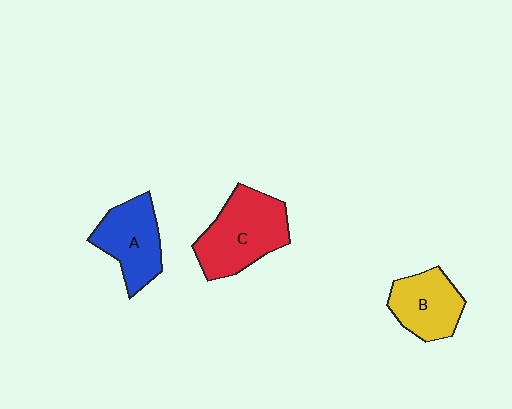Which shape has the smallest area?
Shape B (yellow).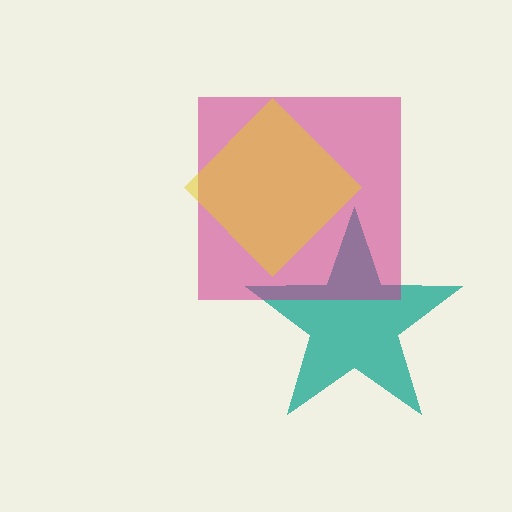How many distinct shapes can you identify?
There are 3 distinct shapes: a teal star, a magenta square, a yellow diamond.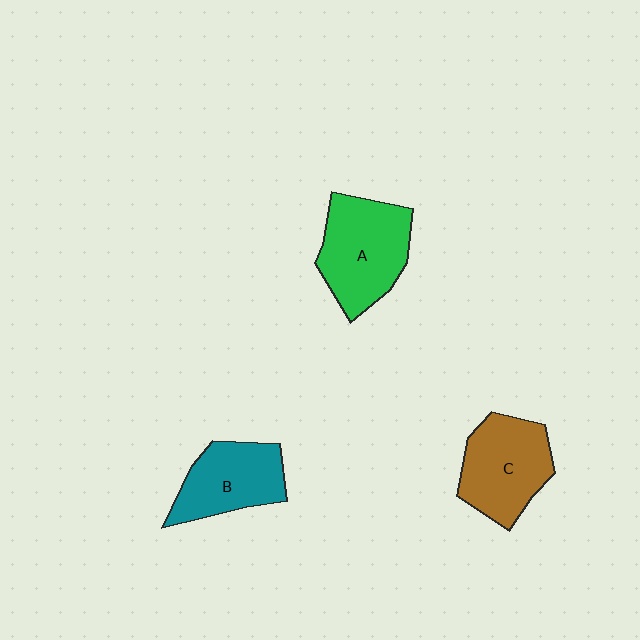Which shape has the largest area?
Shape A (green).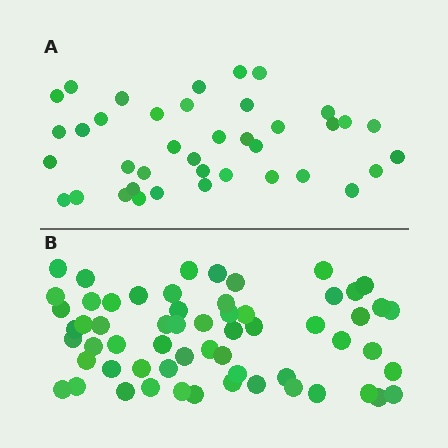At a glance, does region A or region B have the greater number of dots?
Region B (the bottom region) has more dots.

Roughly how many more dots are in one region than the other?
Region B has approximately 20 more dots than region A.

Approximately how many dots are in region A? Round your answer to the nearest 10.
About 40 dots. (The exact count is 39, which rounds to 40.)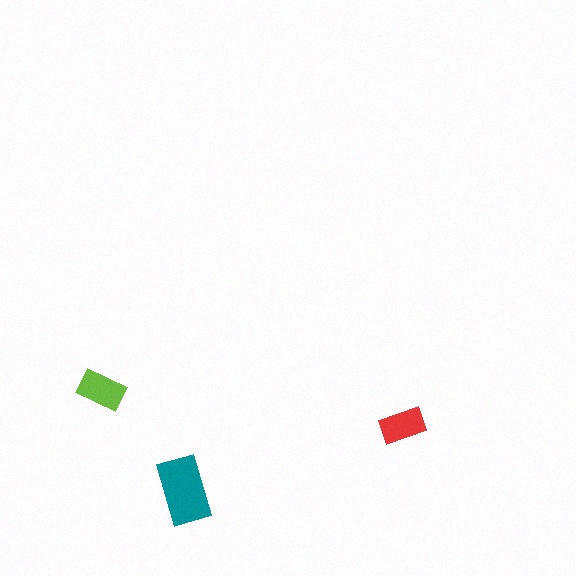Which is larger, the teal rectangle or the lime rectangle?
The teal one.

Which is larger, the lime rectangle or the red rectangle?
The lime one.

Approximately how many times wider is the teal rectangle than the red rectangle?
About 1.5 times wider.